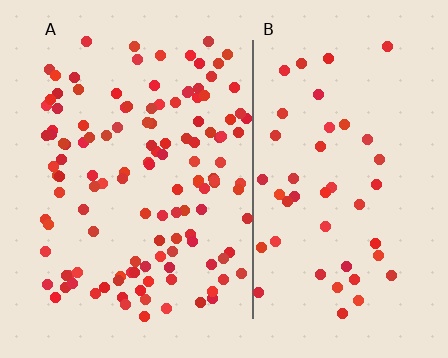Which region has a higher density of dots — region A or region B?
A (the left).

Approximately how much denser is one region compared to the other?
Approximately 2.7× — region A over region B.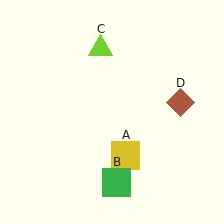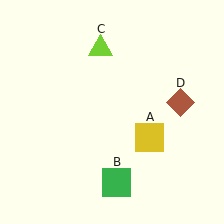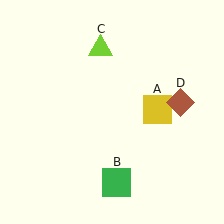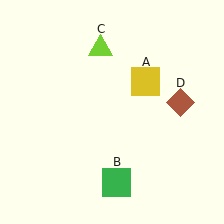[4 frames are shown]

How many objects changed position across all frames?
1 object changed position: yellow square (object A).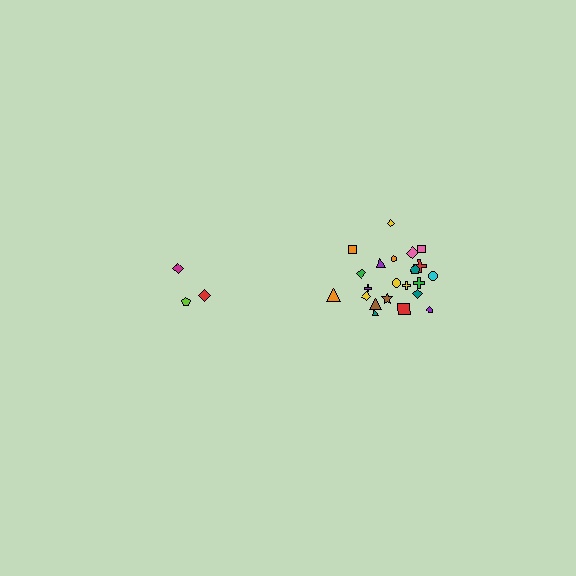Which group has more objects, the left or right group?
The right group.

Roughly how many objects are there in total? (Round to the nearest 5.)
Roughly 25 objects in total.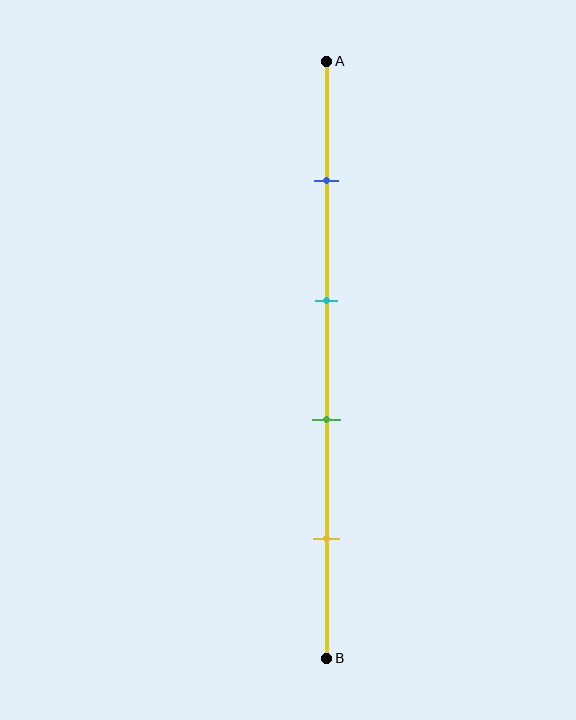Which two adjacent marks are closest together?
The cyan and green marks are the closest adjacent pair.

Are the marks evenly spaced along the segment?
Yes, the marks are approximately evenly spaced.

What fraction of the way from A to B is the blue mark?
The blue mark is approximately 20% (0.2) of the way from A to B.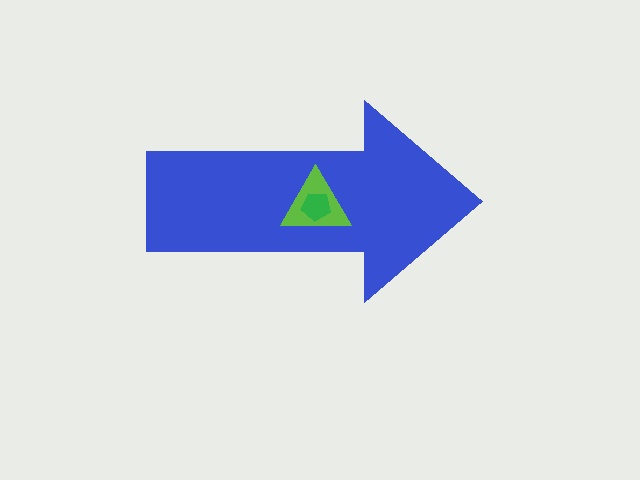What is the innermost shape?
The green pentagon.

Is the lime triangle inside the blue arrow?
Yes.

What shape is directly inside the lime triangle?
The green pentagon.